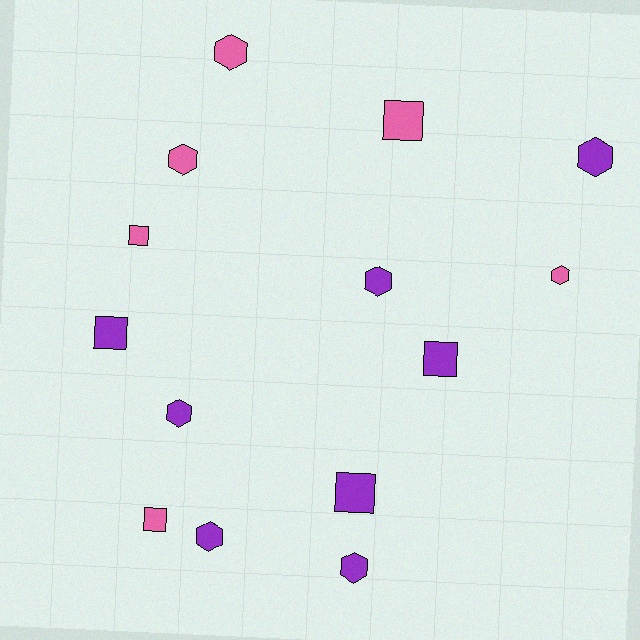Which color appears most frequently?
Purple, with 8 objects.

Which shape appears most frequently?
Hexagon, with 8 objects.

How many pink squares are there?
There are 3 pink squares.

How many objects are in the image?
There are 14 objects.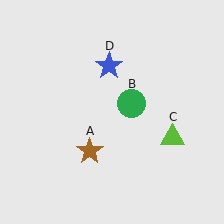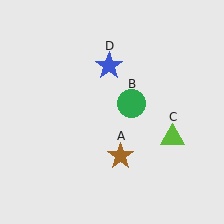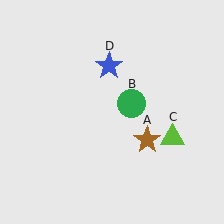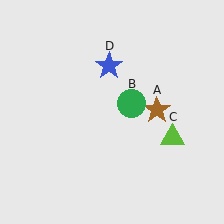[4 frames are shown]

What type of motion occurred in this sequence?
The brown star (object A) rotated counterclockwise around the center of the scene.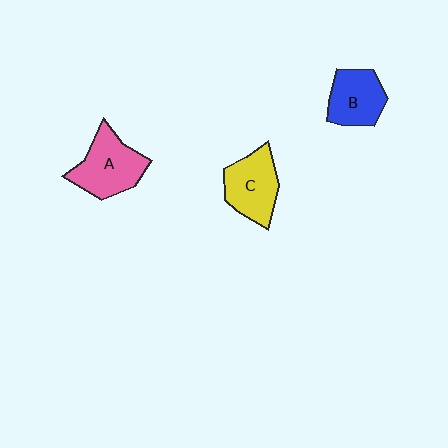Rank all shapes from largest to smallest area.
From largest to smallest: A (pink), C (yellow), B (blue).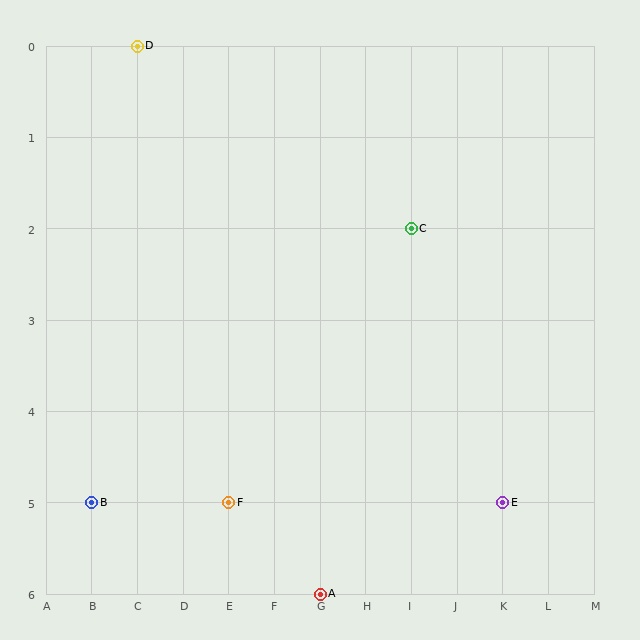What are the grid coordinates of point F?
Point F is at grid coordinates (E, 5).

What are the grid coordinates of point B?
Point B is at grid coordinates (B, 5).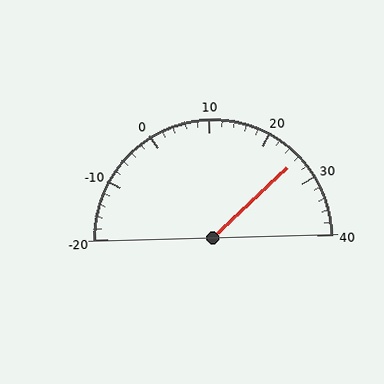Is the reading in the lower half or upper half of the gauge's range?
The reading is in the upper half of the range (-20 to 40).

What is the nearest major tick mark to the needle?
The nearest major tick mark is 30.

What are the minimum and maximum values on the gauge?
The gauge ranges from -20 to 40.